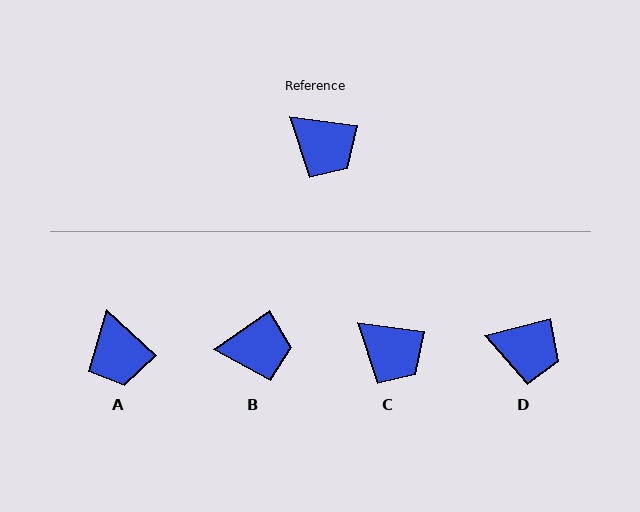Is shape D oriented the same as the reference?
No, it is off by about 23 degrees.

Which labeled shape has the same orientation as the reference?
C.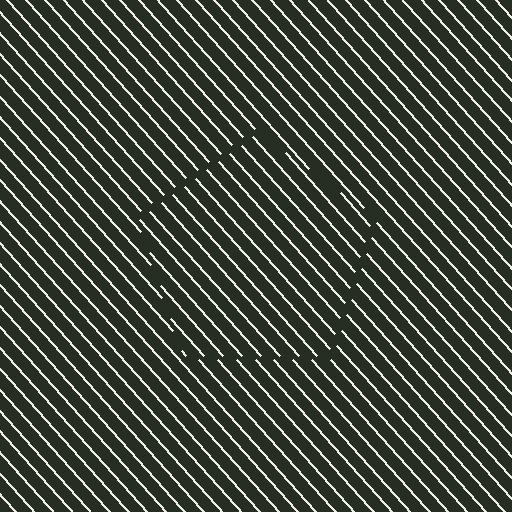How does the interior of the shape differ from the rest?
The interior of the shape contains the same grating, shifted by half a period — the contour is defined by the phase discontinuity where line-ends from the inner and outer gratings abut.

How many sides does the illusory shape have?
5 sides — the line-ends trace a pentagon.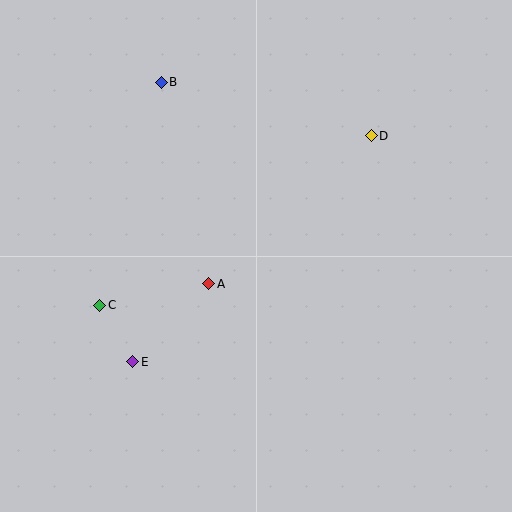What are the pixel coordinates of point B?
Point B is at (161, 82).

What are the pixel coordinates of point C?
Point C is at (100, 305).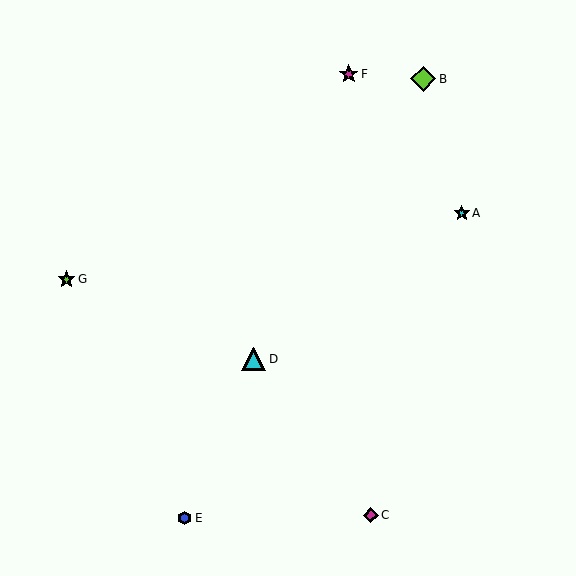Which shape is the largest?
The lime diamond (labeled B) is the largest.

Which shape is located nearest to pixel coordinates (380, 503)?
The magenta diamond (labeled C) at (371, 515) is nearest to that location.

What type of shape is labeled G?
Shape G is a lime star.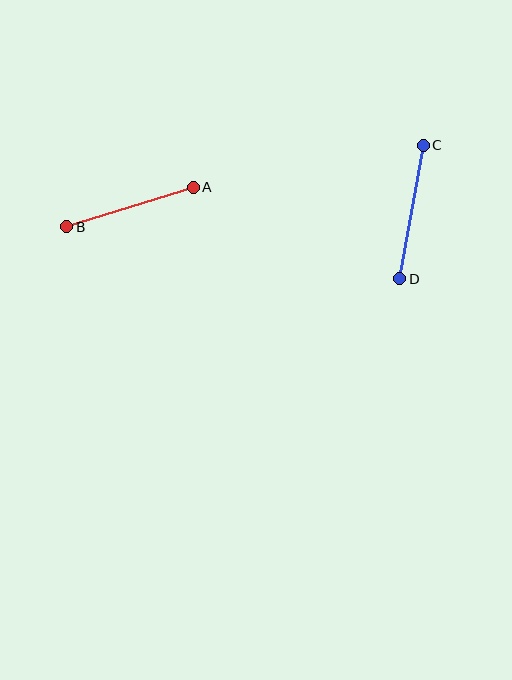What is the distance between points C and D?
The distance is approximately 136 pixels.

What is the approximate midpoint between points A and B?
The midpoint is at approximately (130, 207) pixels.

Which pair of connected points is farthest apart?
Points C and D are farthest apart.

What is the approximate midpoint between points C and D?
The midpoint is at approximately (412, 212) pixels.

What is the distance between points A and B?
The distance is approximately 132 pixels.